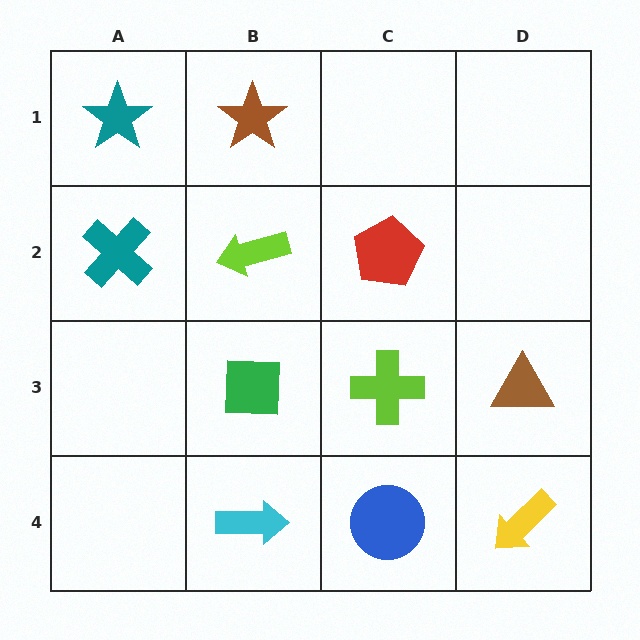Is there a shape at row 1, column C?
No, that cell is empty.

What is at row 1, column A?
A teal star.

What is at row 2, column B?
A lime arrow.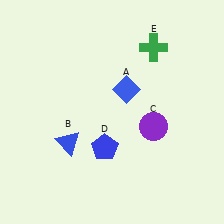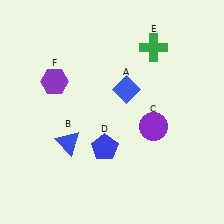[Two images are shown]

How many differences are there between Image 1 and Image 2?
There is 1 difference between the two images.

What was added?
A purple hexagon (F) was added in Image 2.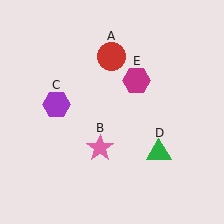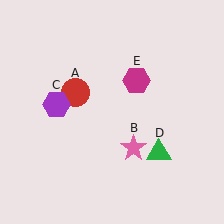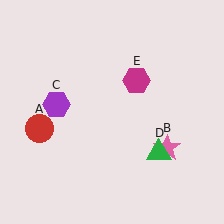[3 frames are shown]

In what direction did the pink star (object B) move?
The pink star (object B) moved right.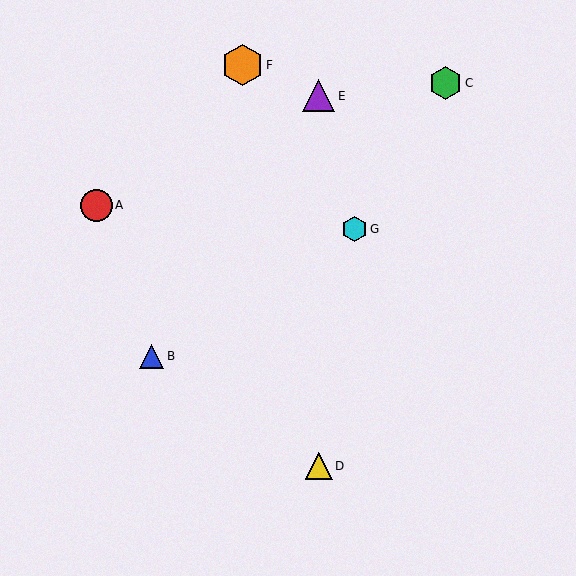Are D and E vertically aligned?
Yes, both are at x≈319.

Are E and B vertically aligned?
No, E is at x≈319 and B is at x≈151.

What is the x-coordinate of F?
Object F is at x≈242.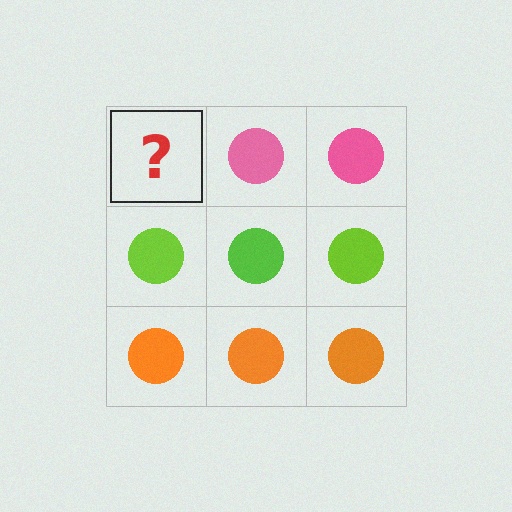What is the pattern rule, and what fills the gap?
The rule is that each row has a consistent color. The gap should be filled with a pink circle.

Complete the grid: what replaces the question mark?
The question mark should be replaced with a pink circle.